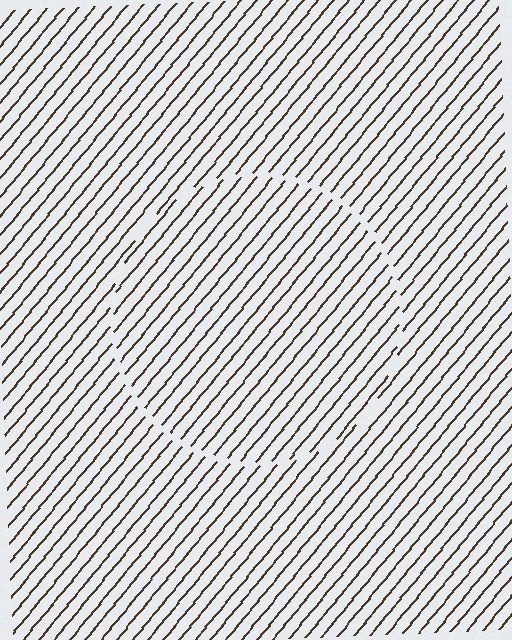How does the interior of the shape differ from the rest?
The interior of the shape contains the same grating, shifted by half a period — the contour is defined by the phase discontinuity where line-ends from the inner and outer gratings abut.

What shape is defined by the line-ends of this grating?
An illusory circle. The interior of the shape contains the same grating, shifted by half a period — the contour is defined by the phase discontinuity where line-ends from the inner and outer gratings abut.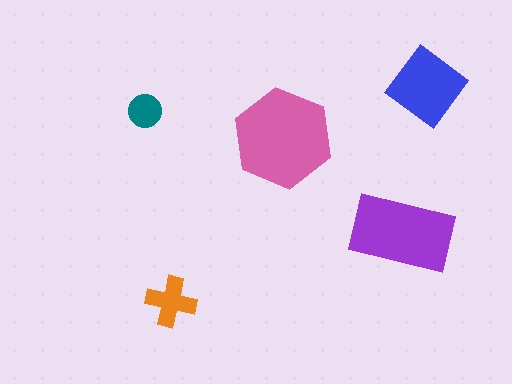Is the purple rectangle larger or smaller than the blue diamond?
Larger.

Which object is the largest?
The pink hexagon.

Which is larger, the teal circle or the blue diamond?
The blue diamond.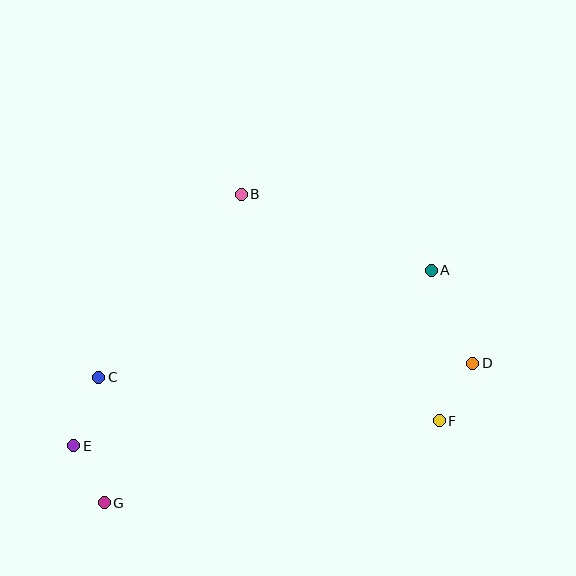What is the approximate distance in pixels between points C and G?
The distance between C and G is approximately 126 pixels.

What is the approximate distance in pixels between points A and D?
The distance between A and D is approximately 102 pixels.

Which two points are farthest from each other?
Points D and E are farthest from each other.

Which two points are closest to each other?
Points E and G are closest to each other.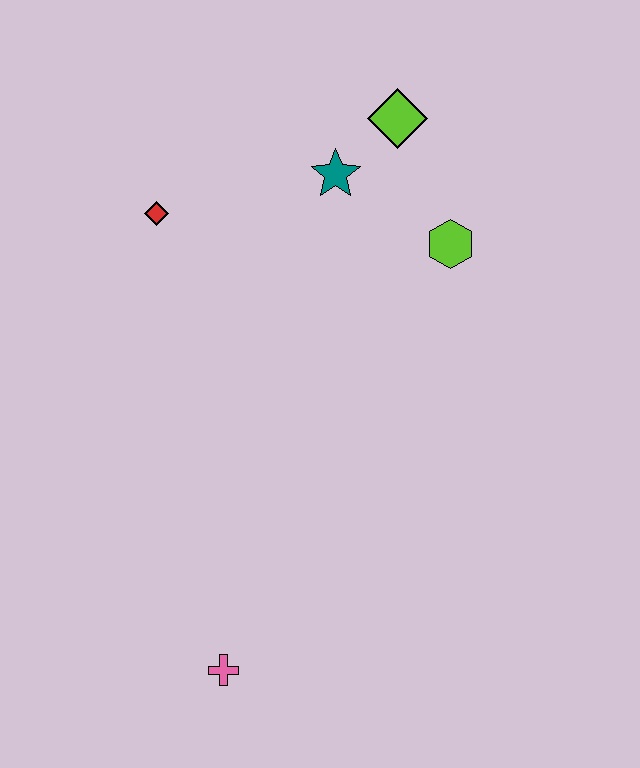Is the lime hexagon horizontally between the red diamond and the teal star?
No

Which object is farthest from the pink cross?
The lime diamond is farthest from the pink cross.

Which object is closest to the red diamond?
The teal star is closest to the red diamond.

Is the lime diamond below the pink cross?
No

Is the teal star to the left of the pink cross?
No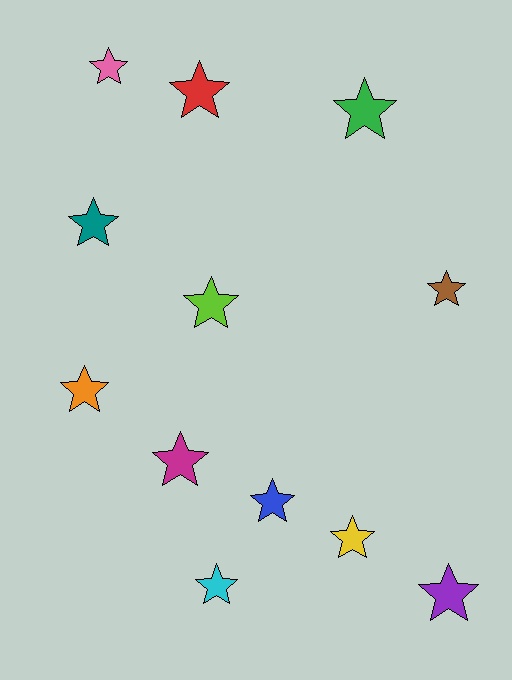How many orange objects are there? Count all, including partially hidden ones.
There is 1 orange object.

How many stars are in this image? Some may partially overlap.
There are 12 stars.